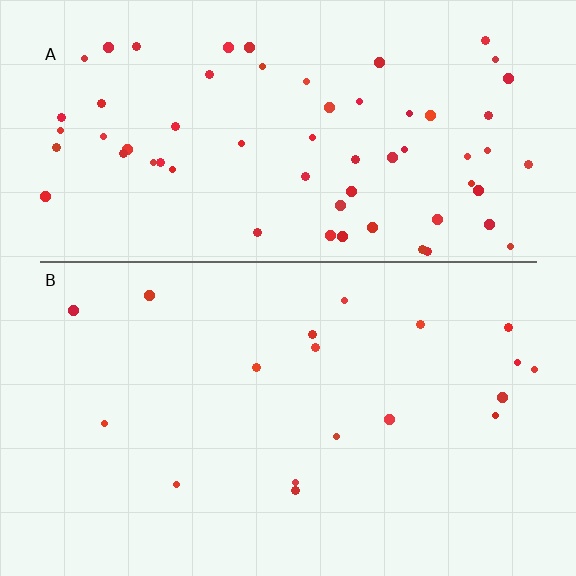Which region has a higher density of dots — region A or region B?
A (the top).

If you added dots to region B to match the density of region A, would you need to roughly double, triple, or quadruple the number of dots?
Approximately quadruple.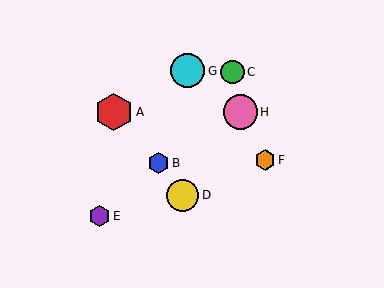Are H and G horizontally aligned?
No, H is at y≈112 and G is at y≈71.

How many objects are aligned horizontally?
2 objects (A, H) are aligned horizontally.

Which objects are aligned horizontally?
Objects A, H are aligned horizontally.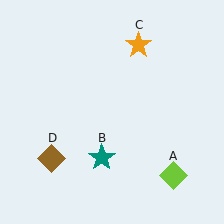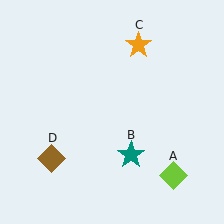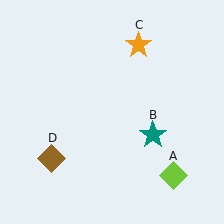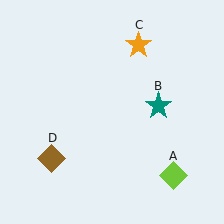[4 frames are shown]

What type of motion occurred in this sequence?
The teal star (object B) rotated counterclockwise around the center of the scene.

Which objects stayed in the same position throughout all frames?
Lime diamond (object A) and orange star (object C) and brown diamond (object D) remained stationary.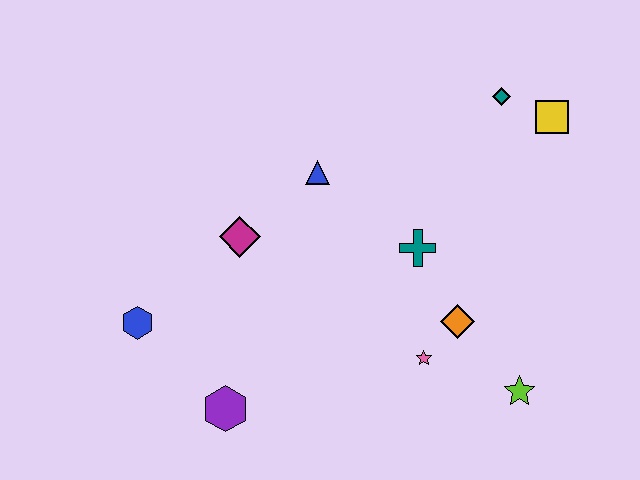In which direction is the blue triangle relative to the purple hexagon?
The blue triangle is above the purple hexagon.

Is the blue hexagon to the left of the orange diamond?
Yes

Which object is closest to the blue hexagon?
The purple hexagon is closest to the blue hexagon.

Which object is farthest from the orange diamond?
The blue hexagon is farthest from the orange diamond.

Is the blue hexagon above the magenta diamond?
No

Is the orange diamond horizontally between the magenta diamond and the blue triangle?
No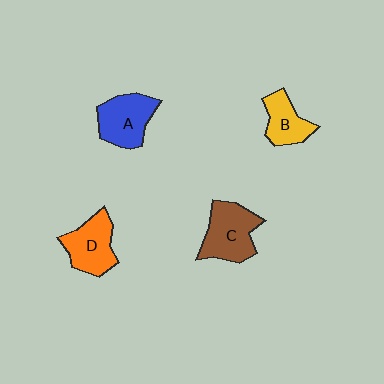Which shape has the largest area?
Shape C (brown).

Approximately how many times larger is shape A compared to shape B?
Approximately 1.3 times.